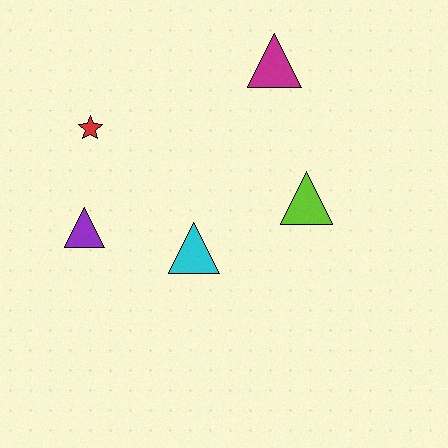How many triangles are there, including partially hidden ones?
There are 4 triangles.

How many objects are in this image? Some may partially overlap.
There are 5 objects.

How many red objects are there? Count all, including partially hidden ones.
There is 1 red object.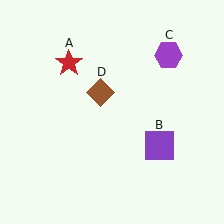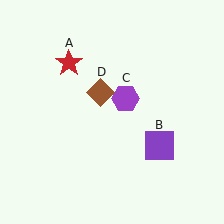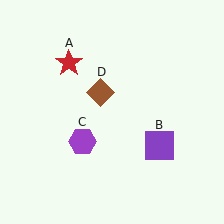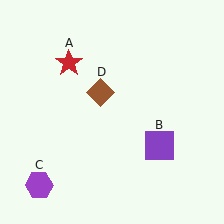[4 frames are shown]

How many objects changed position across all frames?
1 object changed position: purple hexagon (object C).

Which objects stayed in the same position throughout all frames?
Red star (object A) and purple square (object B) and brown diamond (object D) remained stationary.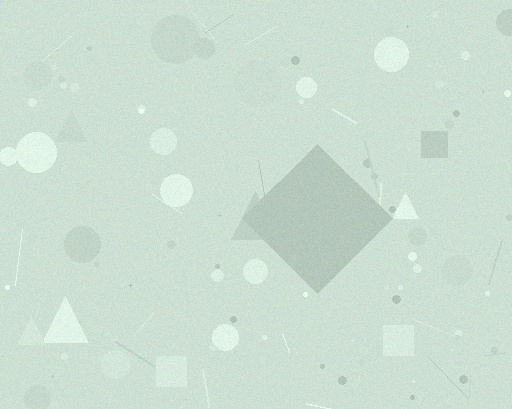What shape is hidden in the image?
A diamond is hidden in the image.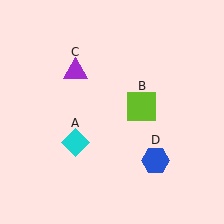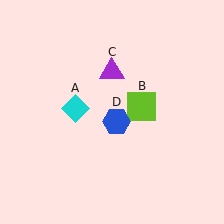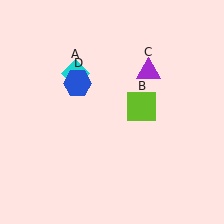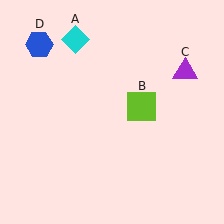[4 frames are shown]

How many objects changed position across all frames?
3 objects changed position: cyan diamond (object A), purple triangle (object C), blue hexagon (object D).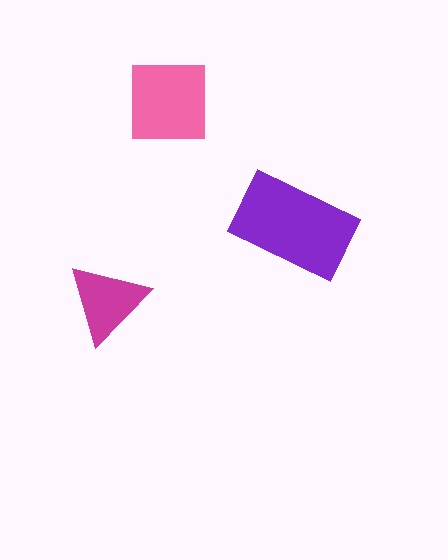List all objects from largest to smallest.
The purple rectangle, the pink square, the magenta triangle.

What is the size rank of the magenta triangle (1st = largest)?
3rd.